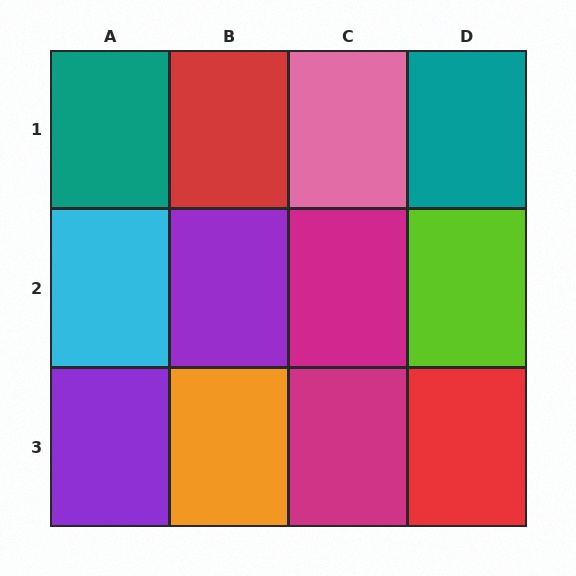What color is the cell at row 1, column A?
Teal.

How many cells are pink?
1 cell is pink.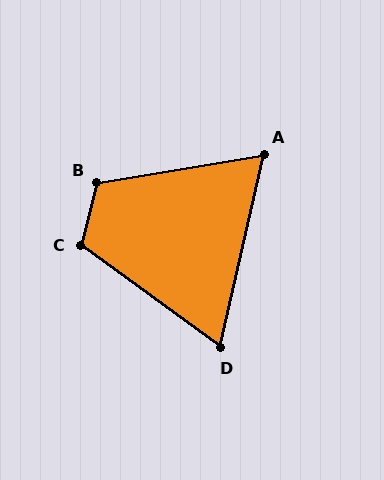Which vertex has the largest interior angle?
B, at approximately 114 degrees.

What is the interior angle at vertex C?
Approximately 112 degrees (obtuse).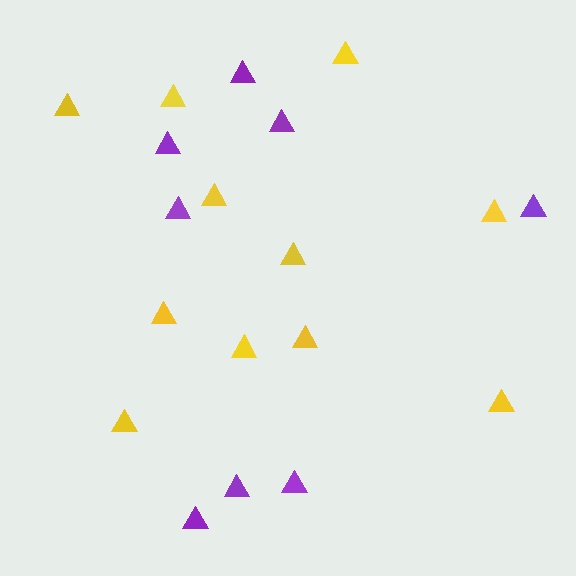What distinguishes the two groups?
There are 2 groups: one group of purple triangles (8) and one group of yellow triangles (11).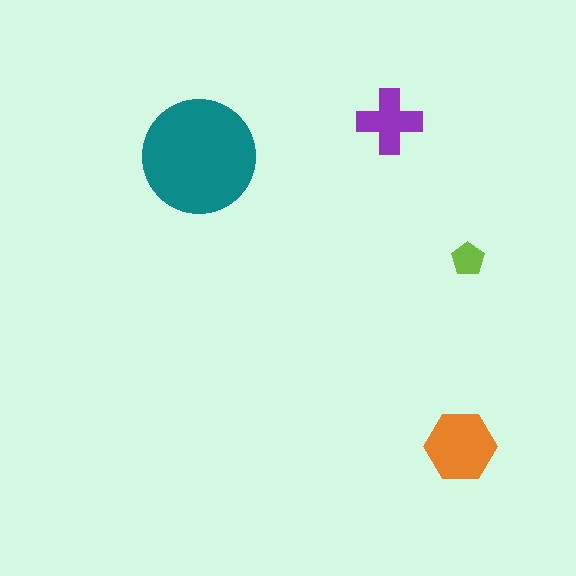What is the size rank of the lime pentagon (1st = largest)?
4th.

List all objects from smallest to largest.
The lime pentagon, the purple cross, the orange hexagon, the teal circle.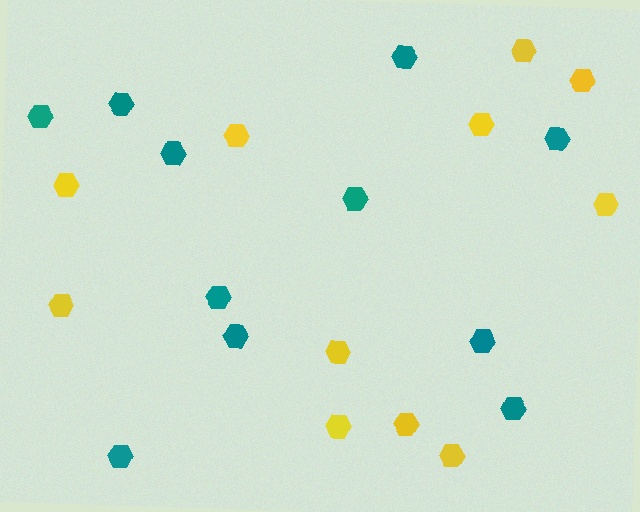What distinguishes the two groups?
There are 2 groups: one group of teal hexagons (11) and one group of yellow hexagons (11).